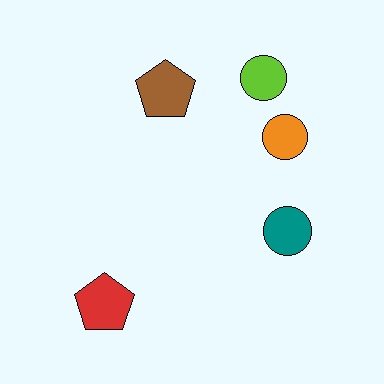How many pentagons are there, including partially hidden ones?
There are 2 pentagons.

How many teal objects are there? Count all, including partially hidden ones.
There is 1 teal object.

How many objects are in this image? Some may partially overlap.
There are 5 objects.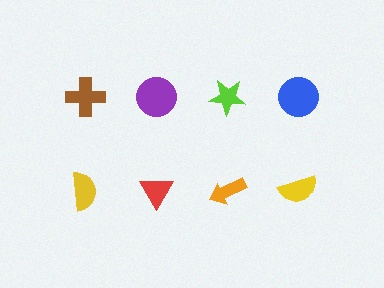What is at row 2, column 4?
A yellow semicircle.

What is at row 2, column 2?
A red triangle.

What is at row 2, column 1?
A yellow semicircle.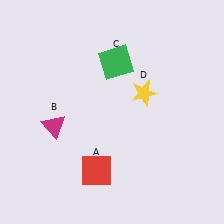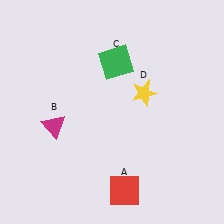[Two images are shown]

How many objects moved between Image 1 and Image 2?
1 object moved between the two images.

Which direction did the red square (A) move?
The red square (A) moved right.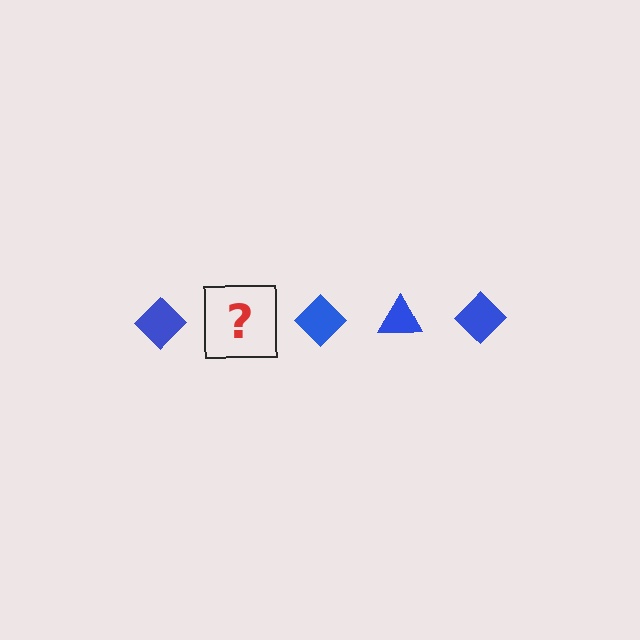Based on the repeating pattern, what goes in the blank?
The blank should be a blue triangle.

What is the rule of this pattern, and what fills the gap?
The rule is that the pattern cycles through diamond, triangle shapes in blue. The gap should be filled with a blue triangle.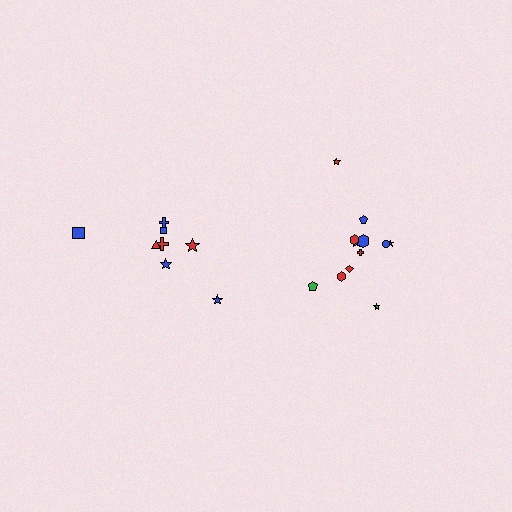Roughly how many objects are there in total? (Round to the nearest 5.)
Roughly 20 objects in total.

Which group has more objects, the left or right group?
The right group.